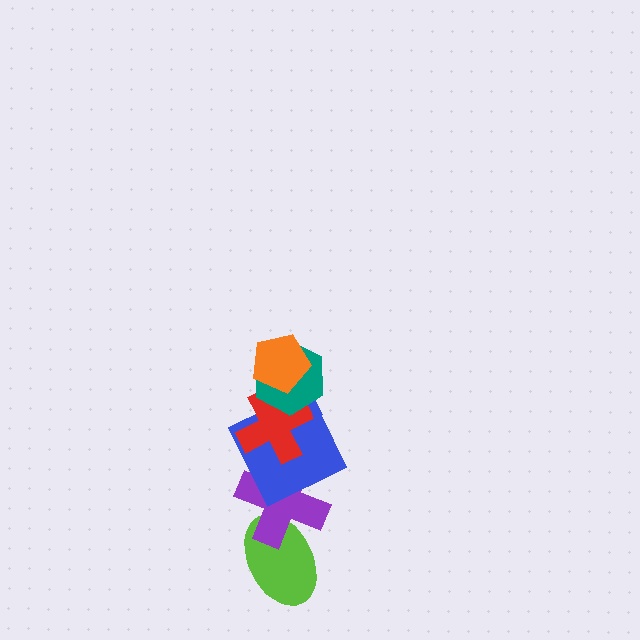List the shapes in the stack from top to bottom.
From top to bottom: the orange pentagon, the teal hexagon, the red cross, the blue square, the purple cross, the lime ellipse.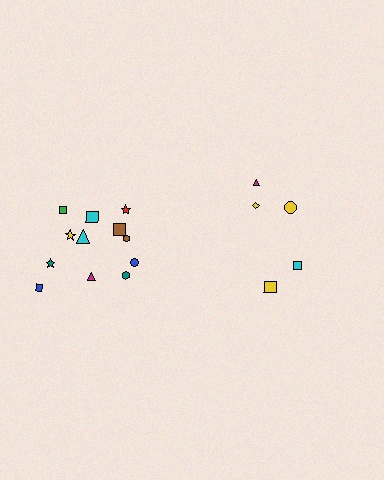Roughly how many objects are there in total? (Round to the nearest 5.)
Roughly 15 objects in total.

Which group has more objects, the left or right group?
The left group.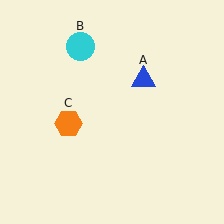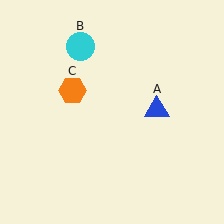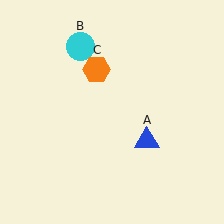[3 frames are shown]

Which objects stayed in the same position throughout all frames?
Cyan circle (object B) remained stationary.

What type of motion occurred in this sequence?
The blue triangle (object A), orange hexagon (object C) rotated clockwise around the center of the scene.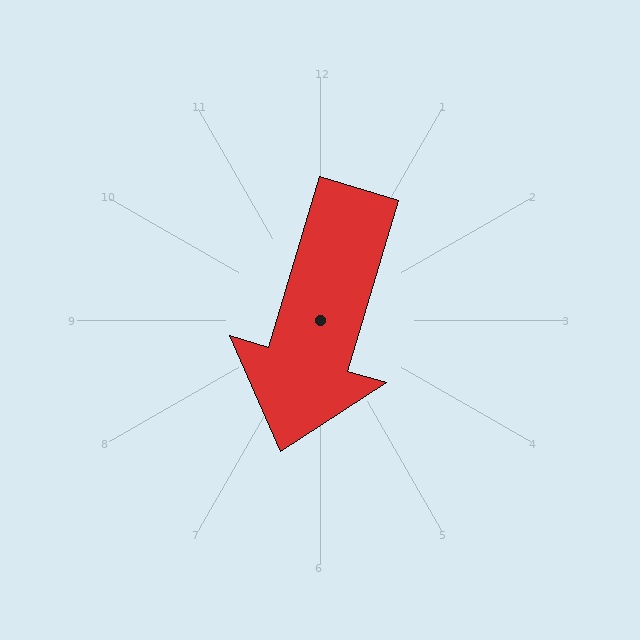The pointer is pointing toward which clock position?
Roughly 7 o'clock.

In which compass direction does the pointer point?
South.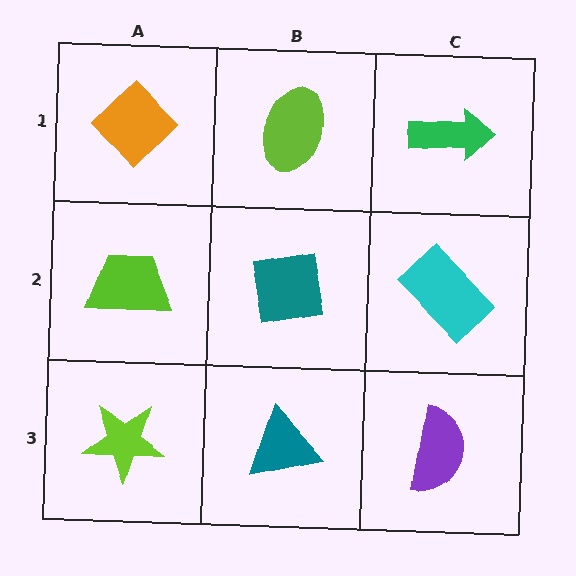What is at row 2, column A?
A lime trapezoid.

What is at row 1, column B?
A lime ellipse.